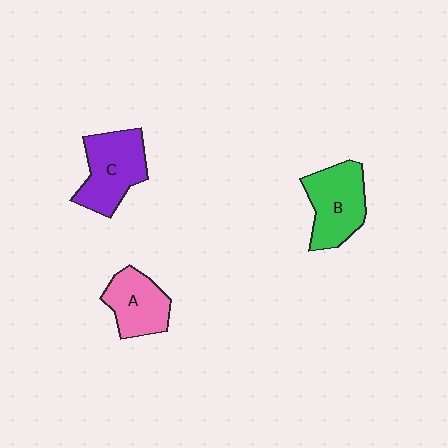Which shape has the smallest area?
Shape A (pink).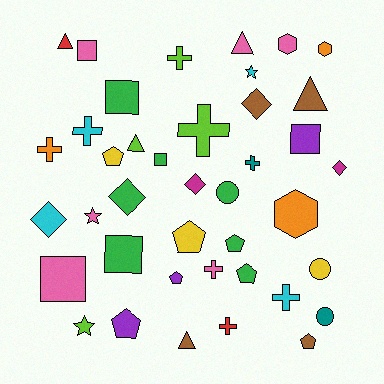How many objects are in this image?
There are 40 objects.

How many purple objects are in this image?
There are 3 purple objects.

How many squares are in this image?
There are 6 squares.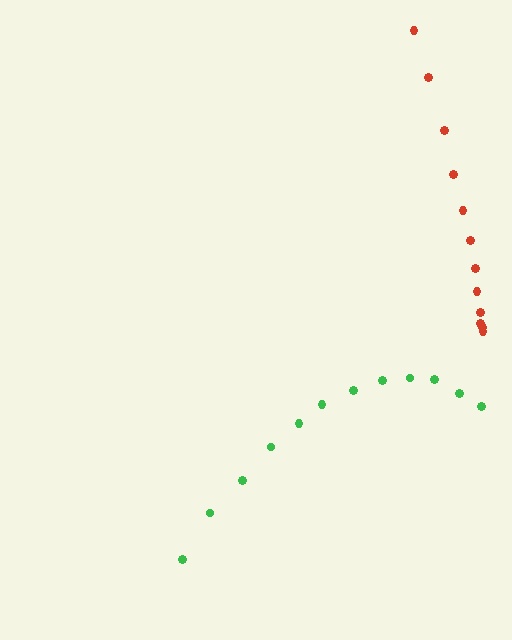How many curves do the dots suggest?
There are 2 distinct paths.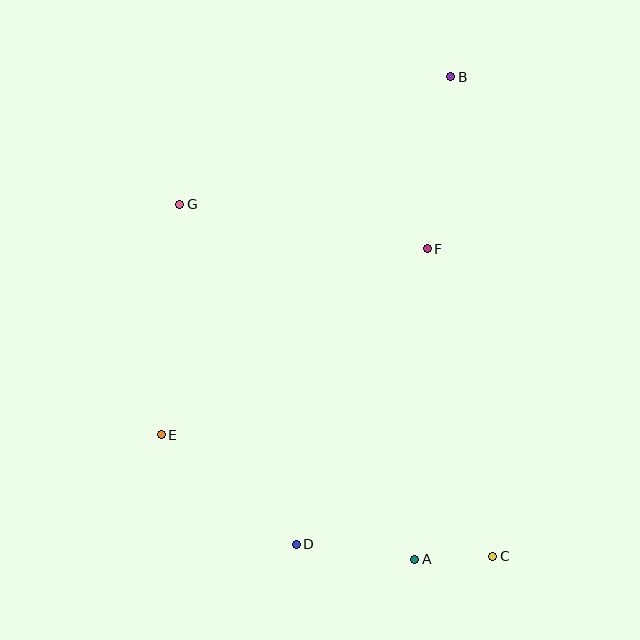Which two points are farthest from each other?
Points B and D are farthest from each other.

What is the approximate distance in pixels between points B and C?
The distance between B and C is approximately 481 pixels.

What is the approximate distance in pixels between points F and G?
The distance between F and G is approximately 251 pixels.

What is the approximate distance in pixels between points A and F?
The distance between A and F is approximately 311 pixels.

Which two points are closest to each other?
Points A and C are closest to each other.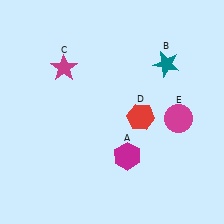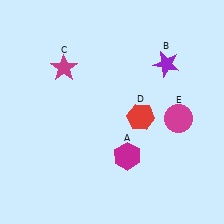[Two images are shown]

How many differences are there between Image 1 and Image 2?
There is 1 difference between the two images.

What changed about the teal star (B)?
In Image 1, B is teal. In Image 2, it changed to purple.